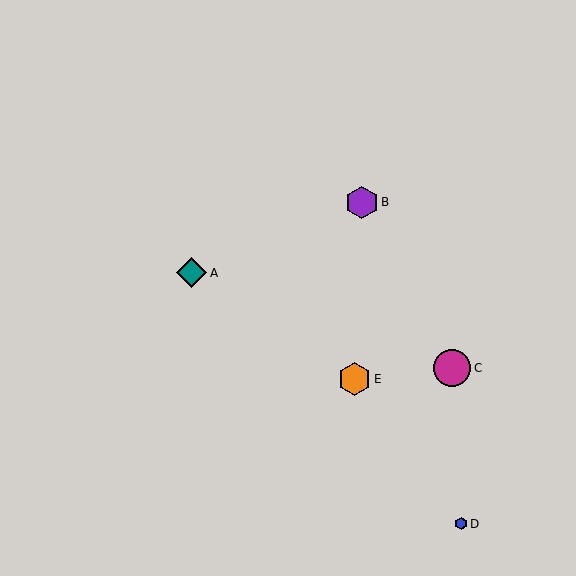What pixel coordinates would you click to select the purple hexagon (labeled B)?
Click at (362, 202) to select the purple hexagon B.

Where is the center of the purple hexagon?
The center of the purple hexagon is at (362, 202).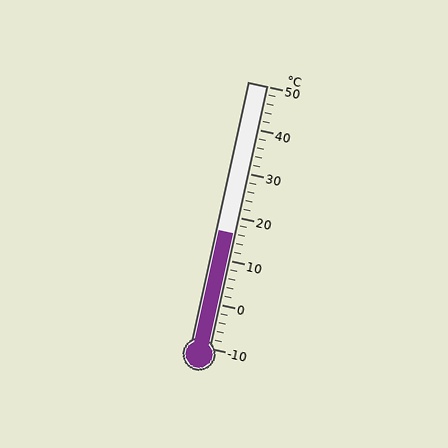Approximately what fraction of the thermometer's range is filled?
The thermometer is filled to approximately 45% of its range.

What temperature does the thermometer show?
The thermometer shows approximately 16°C.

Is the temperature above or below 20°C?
The temperature is below 20°C.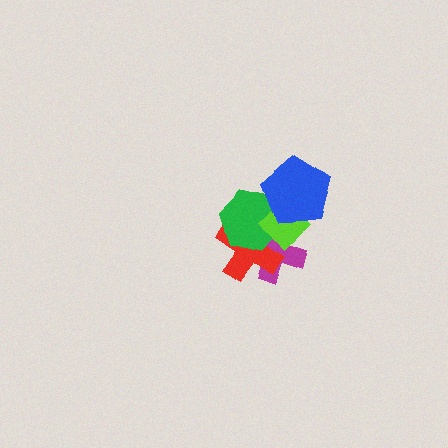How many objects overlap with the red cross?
3 objects overlap with the red cross.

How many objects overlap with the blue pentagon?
2 objects overlap with the blue pentagon.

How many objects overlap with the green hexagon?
4 objects overlap with the green hexagon.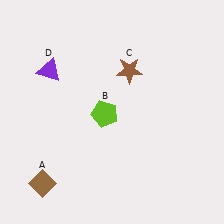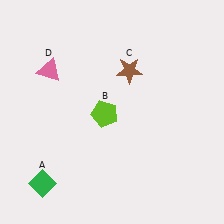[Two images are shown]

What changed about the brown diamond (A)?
In Image 1, A is brown. In Image 2, it changed to green.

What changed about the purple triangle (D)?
In Image 1, D is purple. In Image 2, it changed to pink.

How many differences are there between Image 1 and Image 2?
There are 2 differences between the two images.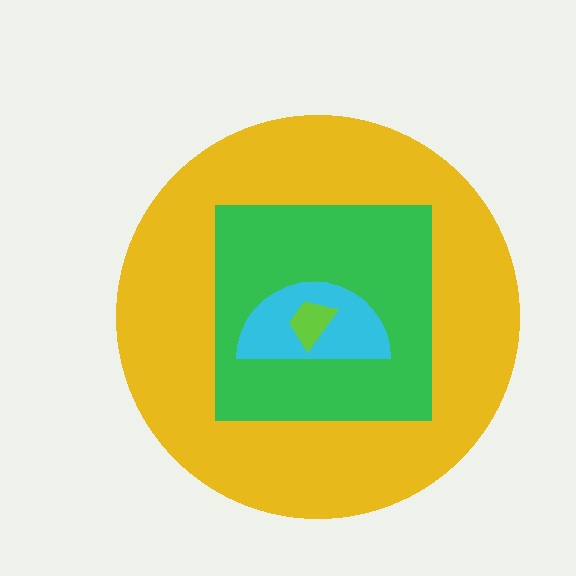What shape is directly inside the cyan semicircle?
The lime trapezoid.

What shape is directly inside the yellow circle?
The green square.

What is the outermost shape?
The yellow circle.